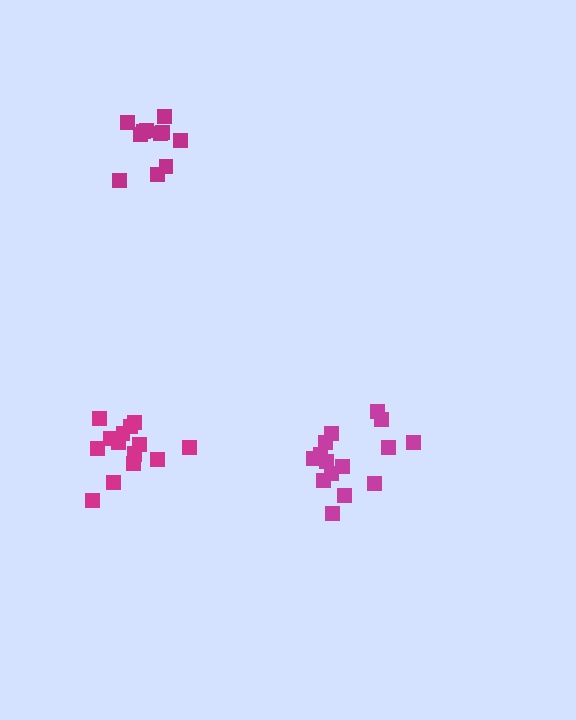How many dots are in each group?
Group 1: 15 dots, Group 2: 15 dots, Group 3: 11 dots (41 total).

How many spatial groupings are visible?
There are 3 spatial groupings.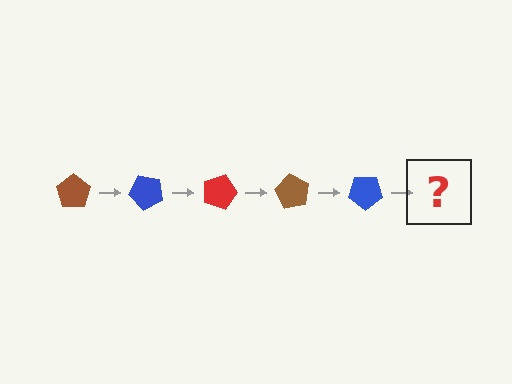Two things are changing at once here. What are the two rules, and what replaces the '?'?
The two rules are that it rotates 45 degrees each step and the color cycles through brown, blue, and red. The '?' should be a red pentagon, rotated 225 degrees from the start.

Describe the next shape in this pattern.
It should be a red pentagon, rotated 225 degrees from the start.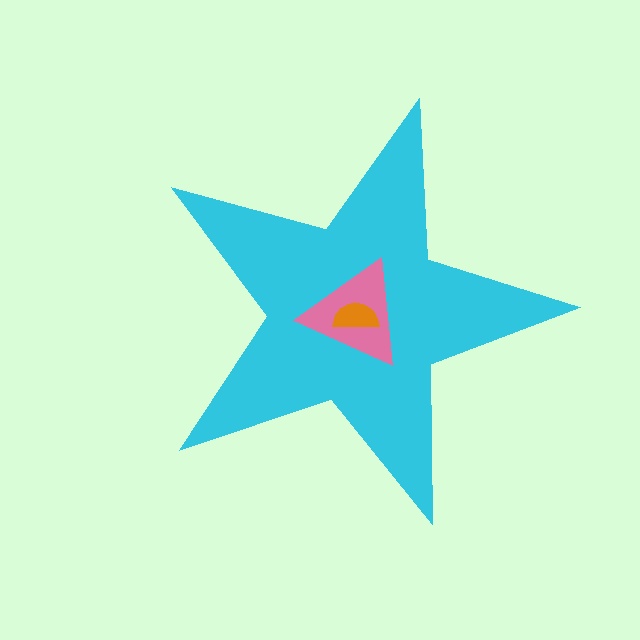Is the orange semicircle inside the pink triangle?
Yes.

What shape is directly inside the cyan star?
The pink triangle.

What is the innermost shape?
The orange semicircle.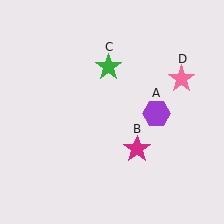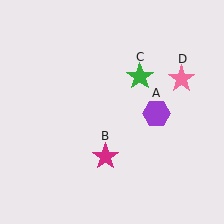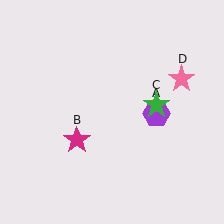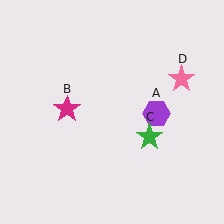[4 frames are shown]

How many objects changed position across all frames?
2 objects changed position: magenta star (object B), green star (object C).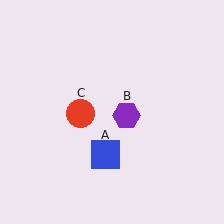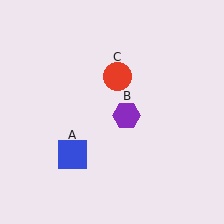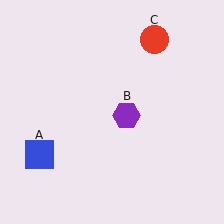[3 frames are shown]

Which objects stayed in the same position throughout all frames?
Purple hexagon (object B) remained stationary.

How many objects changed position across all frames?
2 objects changed position: blue square (object A), red circle (object C).